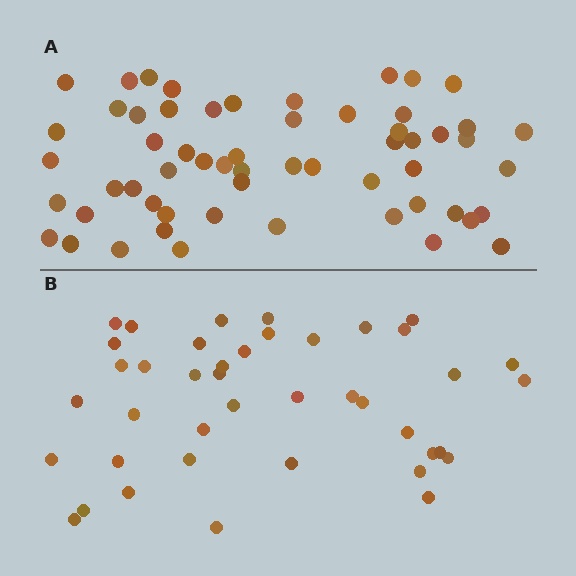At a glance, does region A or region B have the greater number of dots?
Region A (the top region) has more dots.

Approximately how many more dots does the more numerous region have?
Region A has approximately 15 more dots than region B.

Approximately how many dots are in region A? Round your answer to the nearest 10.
About 60 dots. (The exact count is 58, which rounds to 60.)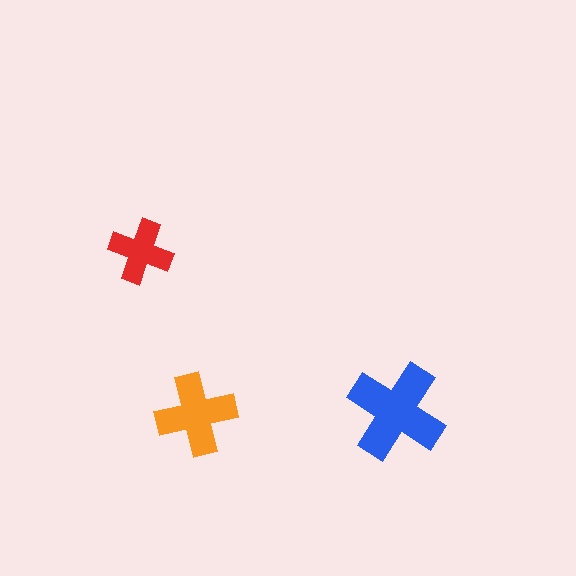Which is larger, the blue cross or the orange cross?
The blue one.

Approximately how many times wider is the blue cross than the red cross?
About 1.5 times wider.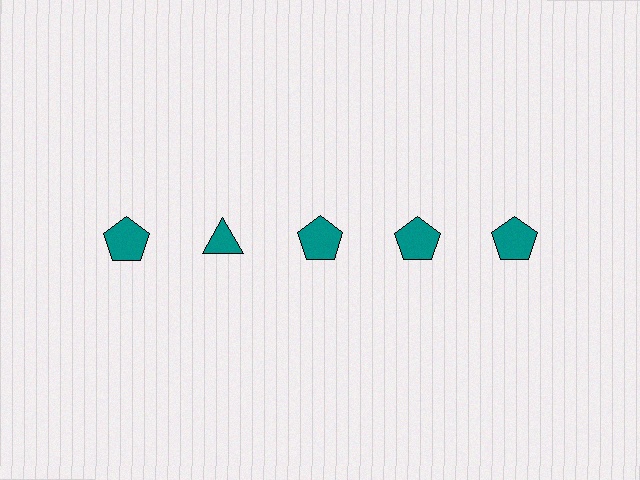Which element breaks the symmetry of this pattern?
The teal triangle in the top row, second from left column breaks the symmetry. All other shapes are teal pentagons.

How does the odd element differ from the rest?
It has a different shape: triangle instead of pentagon.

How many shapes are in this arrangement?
There are 5 shapes arranged in a grid pattern.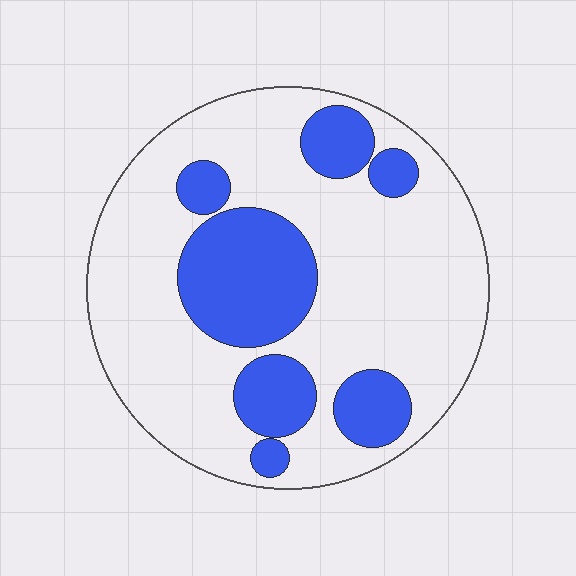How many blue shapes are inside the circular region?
7.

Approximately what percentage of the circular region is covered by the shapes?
Approximately 30%.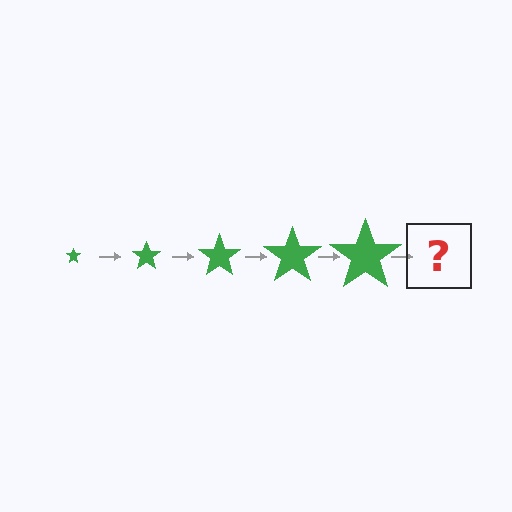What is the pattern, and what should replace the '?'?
The pattern is that the star gets progressively larger each step. The '?' should be a green star, larger than the previous one.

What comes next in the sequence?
The next element should be a green star, larger than the previous one.